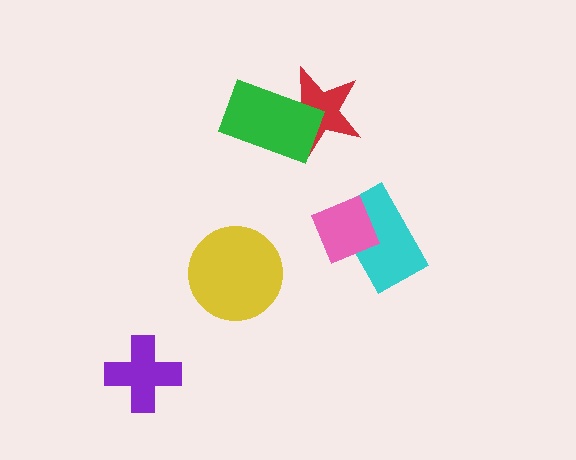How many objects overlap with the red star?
1 object overlaps with the red star.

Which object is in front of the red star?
The green rectangle is in front of the red star.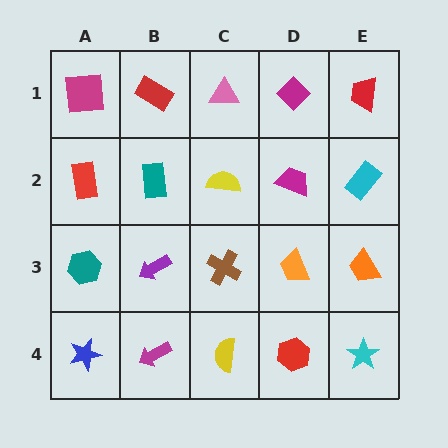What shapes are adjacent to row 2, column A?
A magenta square (row 1, column A), a teal hexagon (row 3, column A), a teal rectangle (row 2, column B).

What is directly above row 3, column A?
A red rectangle.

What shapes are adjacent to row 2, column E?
A red trapezoid (row 1, column E), an orange trapezoid (row 3, column E), a magenta trapezoid (row 2, column D).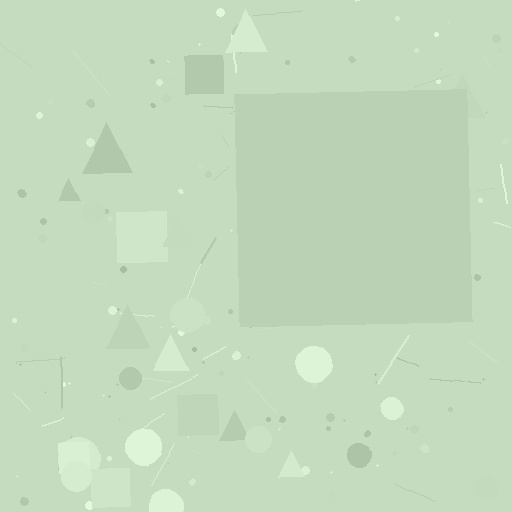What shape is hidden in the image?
A square is hidden in the image.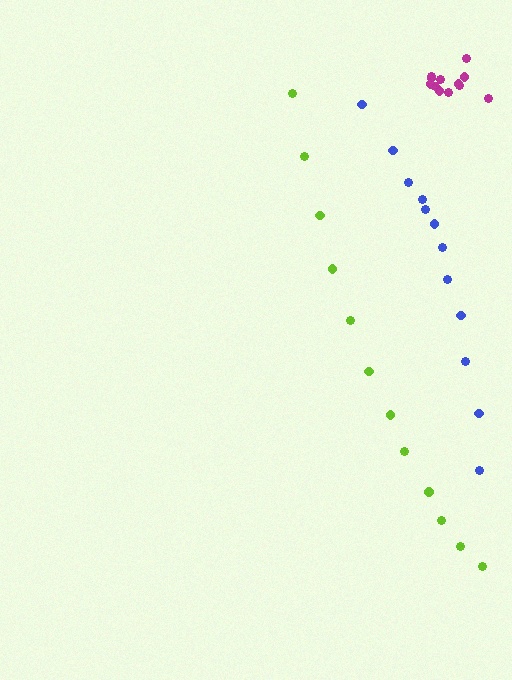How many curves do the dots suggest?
There are 3 distinct paths.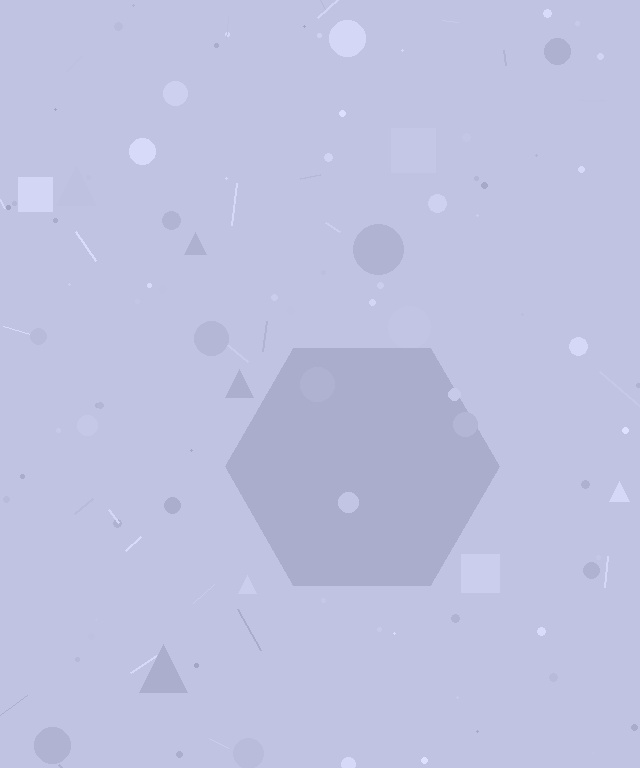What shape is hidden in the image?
A hexagon is hidden in the image.